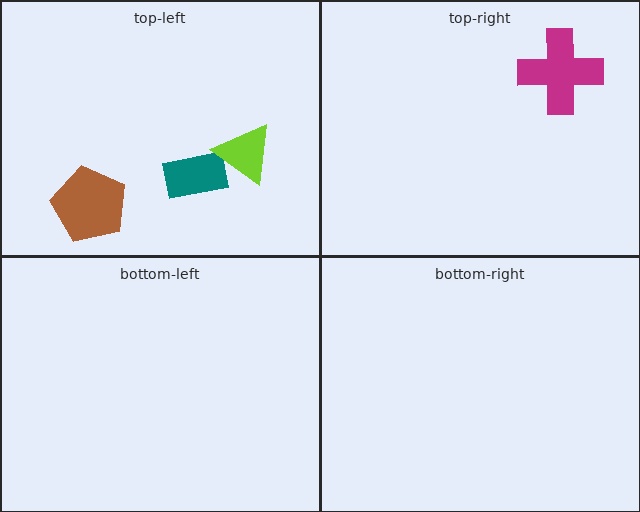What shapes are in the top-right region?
The magenta cross.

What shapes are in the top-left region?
The teal rectangle, the brown pentagon, the lime triangle.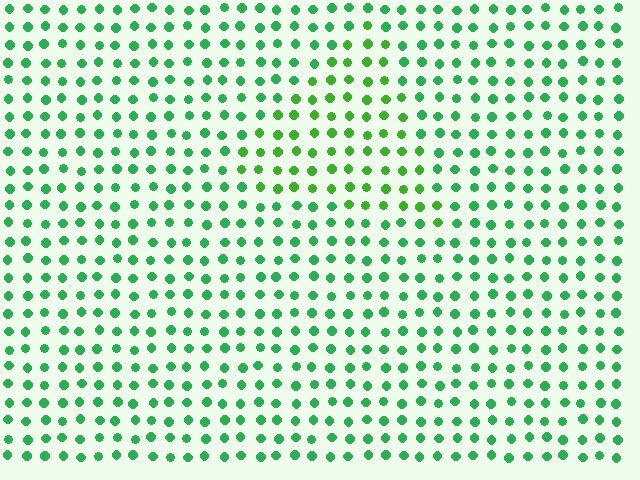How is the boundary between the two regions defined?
The boundary is defined purely by a slight shift in hue (about 26 degrees). Spacing, size, and orientation are identical on both sides.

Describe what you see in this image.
The image is filled with small green elements in a uniform arrangement. A triangle-shaped region is visible where the elements are tinted to a slightly different hue, forming a subtle color boundary.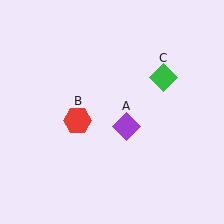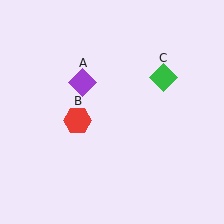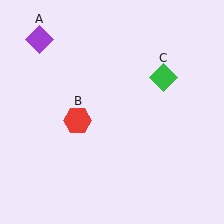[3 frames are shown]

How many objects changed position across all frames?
1 object changed position: purple diamond (object A).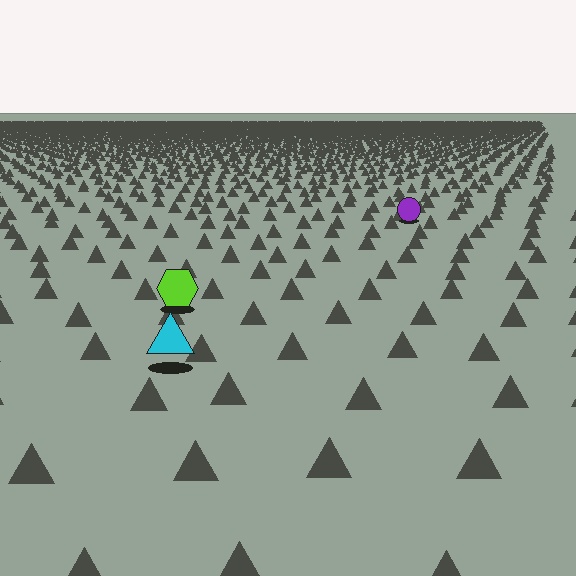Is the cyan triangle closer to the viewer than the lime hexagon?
Yes. The cyan triangle is closer — you can tell from the texture gradient: the ground texture is coarser near it.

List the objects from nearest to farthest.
From nearest to farthest: the cyan triangle, the lime hexagon, the purple circle.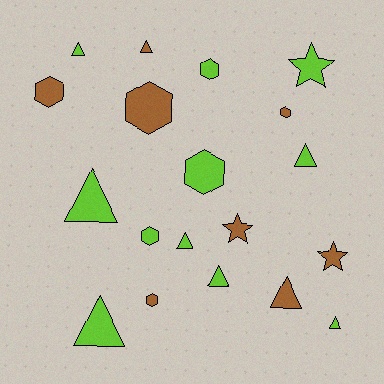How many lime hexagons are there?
There are 3 lime hexagons.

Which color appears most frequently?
Lime, with 11 objects.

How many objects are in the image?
There are 19 objects.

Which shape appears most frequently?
Triangle, with 9 objects.